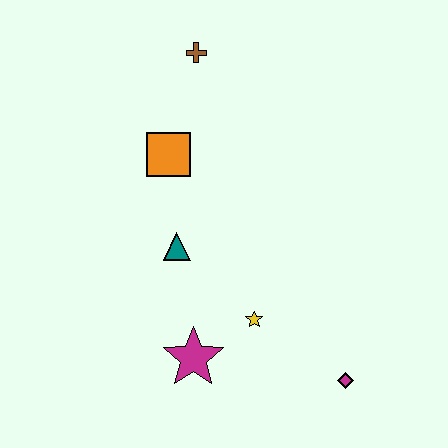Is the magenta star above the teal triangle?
No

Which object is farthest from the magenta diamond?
The brown cross is farthest from the magenta diamond.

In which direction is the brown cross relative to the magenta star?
The brown cross is above the magenta star.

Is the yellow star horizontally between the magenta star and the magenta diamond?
Yes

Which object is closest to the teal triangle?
The orange square is closest to the teal triangle.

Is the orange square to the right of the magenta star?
No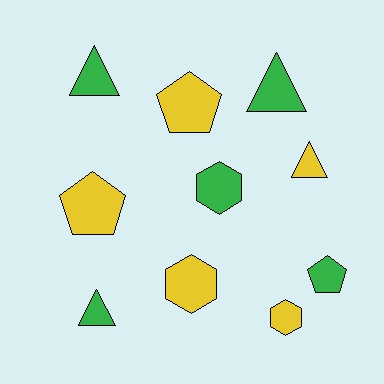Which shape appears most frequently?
Triangle, with 4 objects.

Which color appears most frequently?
Green, with 5 objects.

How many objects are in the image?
There are 10 objects.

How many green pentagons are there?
There is 1 green pentagon.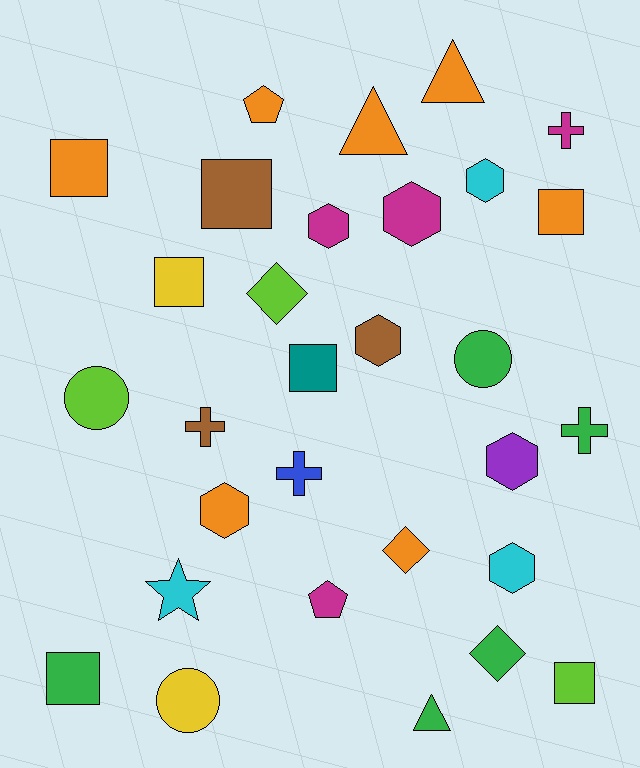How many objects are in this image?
There are 30 objects.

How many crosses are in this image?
There are 4 crosses.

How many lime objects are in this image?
There are 3 lime objects.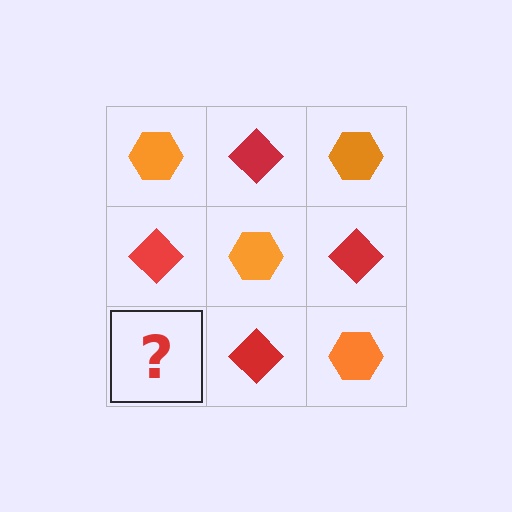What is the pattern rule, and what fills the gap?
The rule is that it alternates orange hexagon and red diamond in a checkerboard pattern. The gap should be filled with an orange hexagon.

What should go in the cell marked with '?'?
The missing cell should contain an orange hexagon.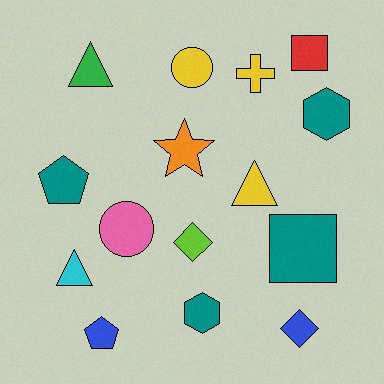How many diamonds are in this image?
There are 2 diamonds.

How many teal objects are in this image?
There are 4 teal objects.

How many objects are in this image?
There are 15 objects.